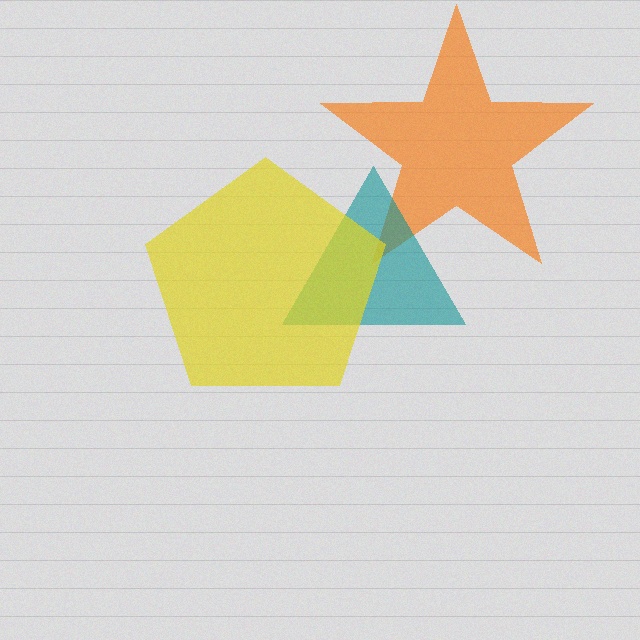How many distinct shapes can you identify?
There are 3 distinct shapes: an orange star, a teal triangle, a yellow pentagon.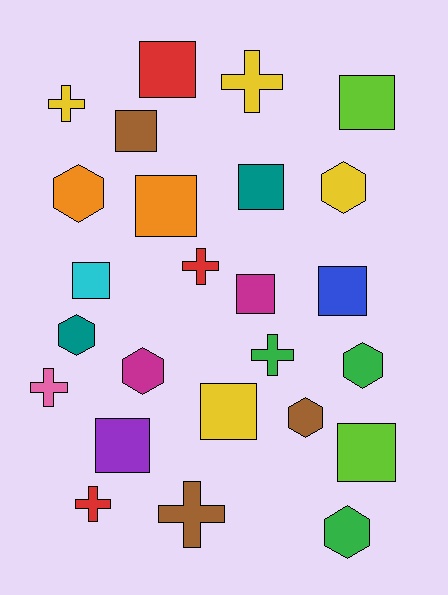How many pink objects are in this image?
There is 1 pink object.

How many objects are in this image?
There are 25 objects.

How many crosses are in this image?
There are 7 crosses.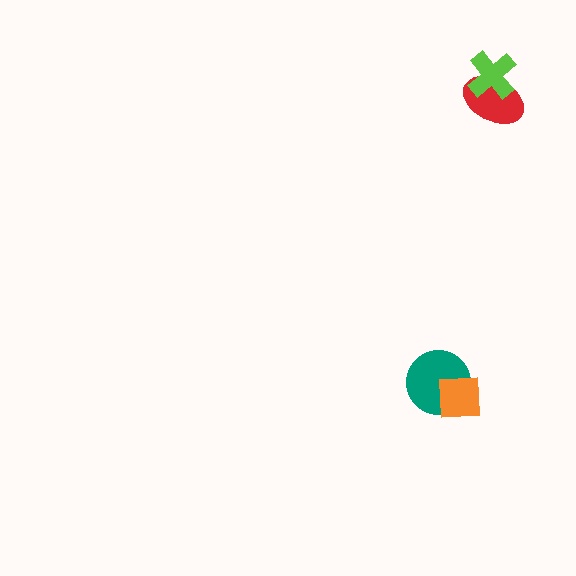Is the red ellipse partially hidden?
Yes, it is partially covered by another shape.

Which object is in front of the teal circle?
The orange square is in front of the teal circle.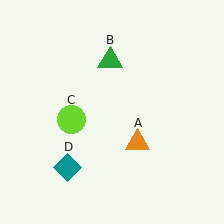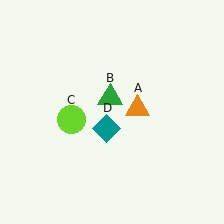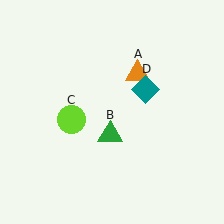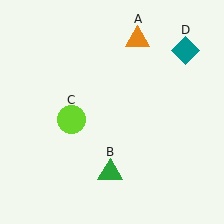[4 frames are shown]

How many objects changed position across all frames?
3 objects changed position: orange triangle (object A), green triangle (object B), teal diamond (object D).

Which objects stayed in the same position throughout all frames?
Lime circle (object C) remained stationary.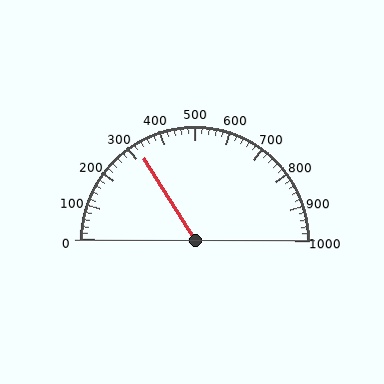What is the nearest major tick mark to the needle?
The nearest major tick mark is 300.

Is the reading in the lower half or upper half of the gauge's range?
The reading is in the lower half of the range (0 to 1000).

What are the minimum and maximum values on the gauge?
The gauge ranges from 0 to 1000.